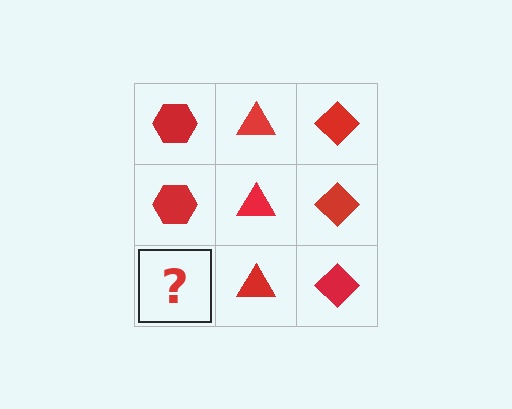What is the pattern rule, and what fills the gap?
The rule is that each column has a consistent shape. The gap should be filled with a red hexagon.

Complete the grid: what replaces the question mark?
The question mark should be replaced with a red hexagon.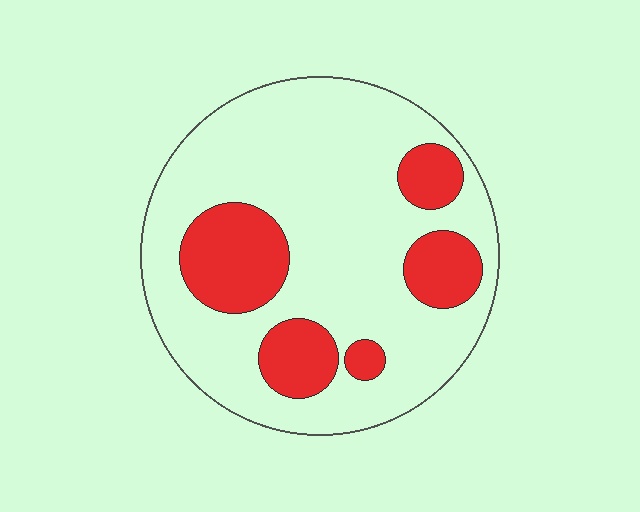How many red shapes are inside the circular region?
5.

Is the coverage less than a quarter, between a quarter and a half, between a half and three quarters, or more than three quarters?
Less than a quarter.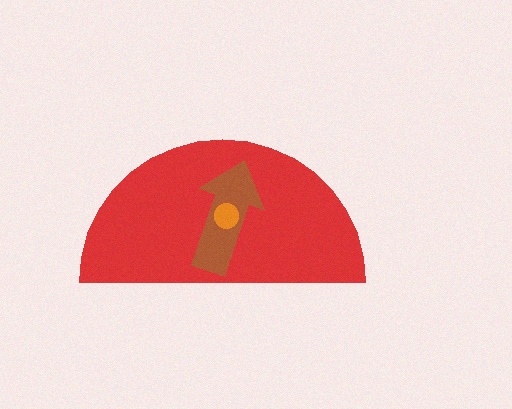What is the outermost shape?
The red semicircle.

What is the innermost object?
The orange circle.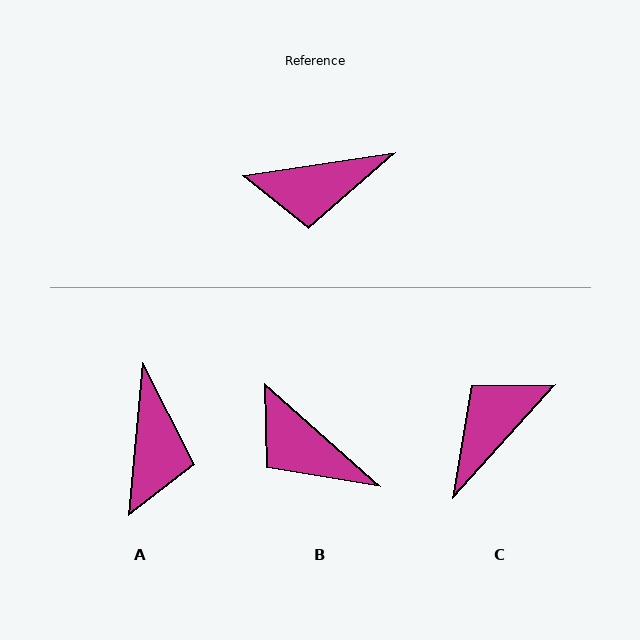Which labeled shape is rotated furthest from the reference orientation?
C, about 141 degrees away.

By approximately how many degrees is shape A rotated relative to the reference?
Approximately 76 degrees counter-clockwise.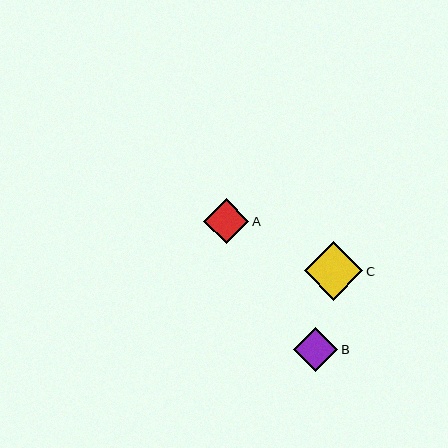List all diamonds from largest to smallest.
From largest to smallest: C, A, B.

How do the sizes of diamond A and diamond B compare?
Diamond A and diamond B are approximately the same size.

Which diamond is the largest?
Diamond C is the largest with a size of approximately 59 pixels.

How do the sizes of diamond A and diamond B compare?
Diamond A and diamond B are approximately the same size.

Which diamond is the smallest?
Diamond B is the smallest with a size of approximately 44 pixels.